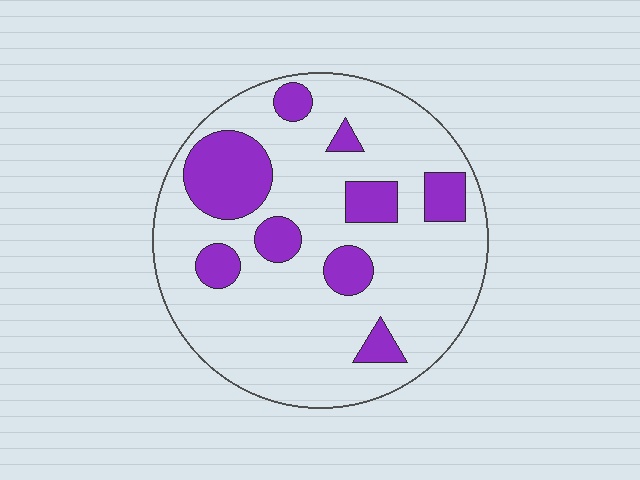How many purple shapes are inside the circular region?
9.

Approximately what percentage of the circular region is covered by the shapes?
Approximately 20%.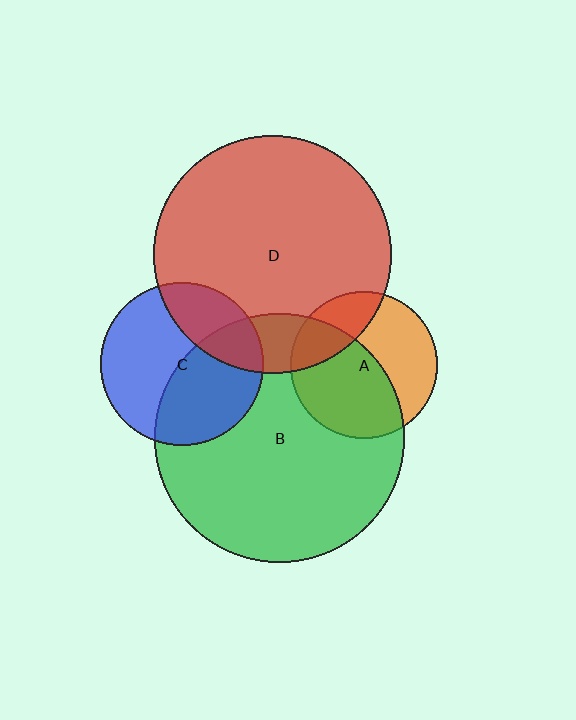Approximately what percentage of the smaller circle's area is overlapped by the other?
Approximately 55%.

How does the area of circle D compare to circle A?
Approximately 2.6 times.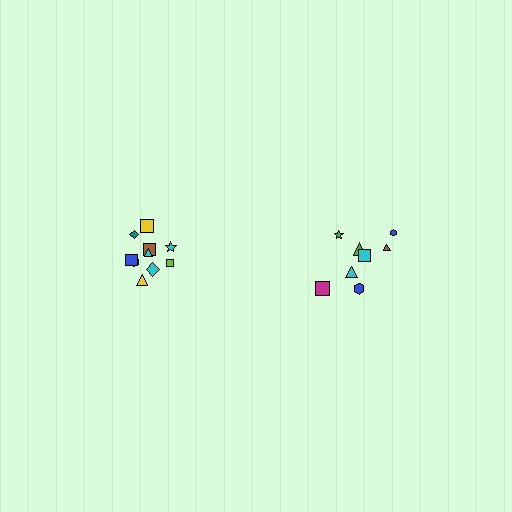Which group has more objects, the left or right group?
The left group.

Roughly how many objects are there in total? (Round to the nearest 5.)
Roughly 20 objects in total.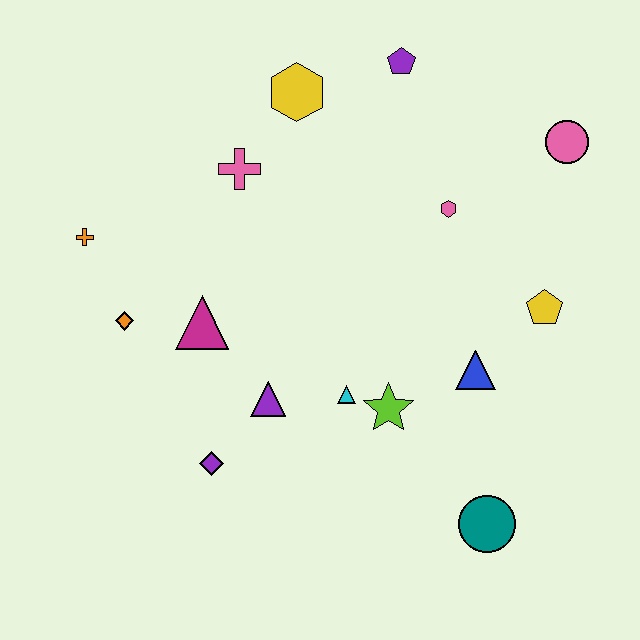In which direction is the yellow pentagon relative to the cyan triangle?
The yellow pentagon is to the right of the cyan triangle.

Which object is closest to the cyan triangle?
The lime star is closest to the cyan triangle.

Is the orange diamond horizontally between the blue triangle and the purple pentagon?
No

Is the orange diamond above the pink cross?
No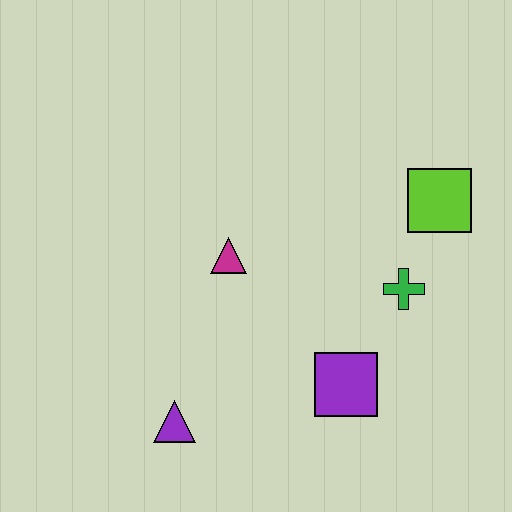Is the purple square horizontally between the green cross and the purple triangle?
Yes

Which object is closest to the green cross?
The lime square is closest to the green cross.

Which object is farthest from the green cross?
The purple triangle is farthest from the green cross.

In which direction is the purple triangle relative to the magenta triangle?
The purple triangle is below the magenta triangle.